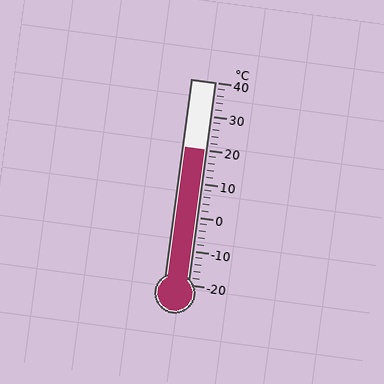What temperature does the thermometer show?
The thermometer shows approximately 20°C.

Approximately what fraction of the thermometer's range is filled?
The thermometer is filled to approximately 65% of its range.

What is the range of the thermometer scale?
The thermometer scale ranges from -20°C to 40°C.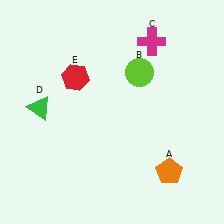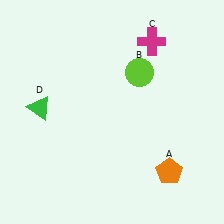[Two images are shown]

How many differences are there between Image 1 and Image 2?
There is 1 difference between the two images.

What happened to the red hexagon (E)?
The red hexagon (E) was removed in Image 2. It was in the top-left area of Image 1.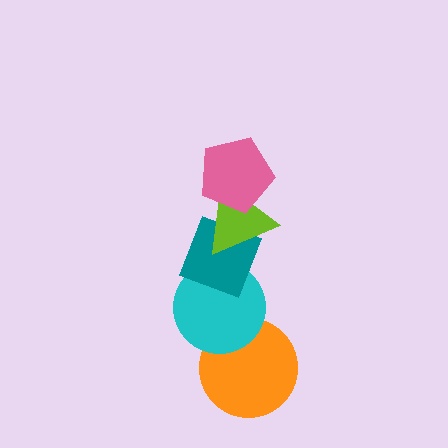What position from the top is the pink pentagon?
The pink pentagon is 1st from the top.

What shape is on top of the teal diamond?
The lime triangle is on top of the teal diamond.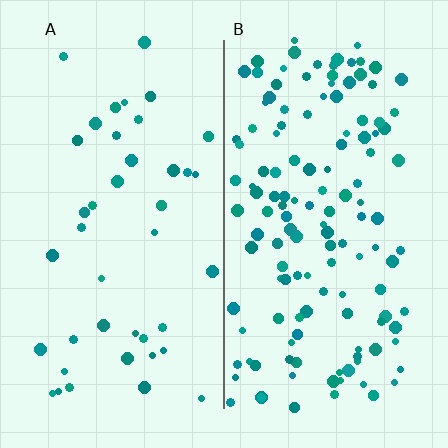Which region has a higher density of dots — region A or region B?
B (the right).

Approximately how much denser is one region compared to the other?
Approximately 3.3× — region B over region A.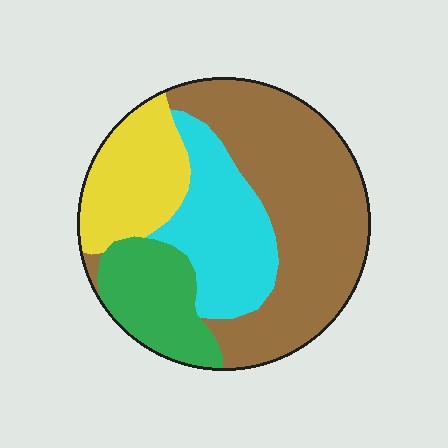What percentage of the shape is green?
Green takes up about one sixth (1/6) of the shape.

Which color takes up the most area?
Brown, at roughly 45%.